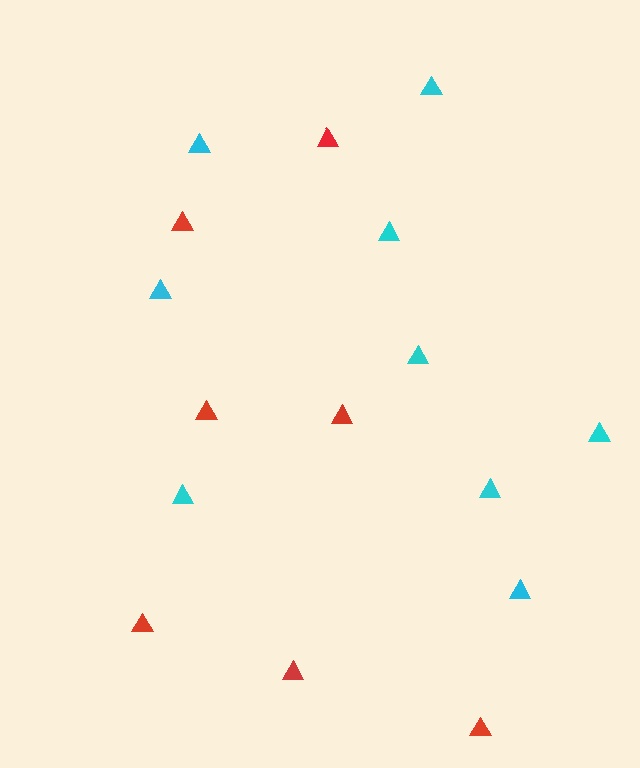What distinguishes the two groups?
There are 2 groups: one group of red triangles (7) and one group of cyan triangles (9).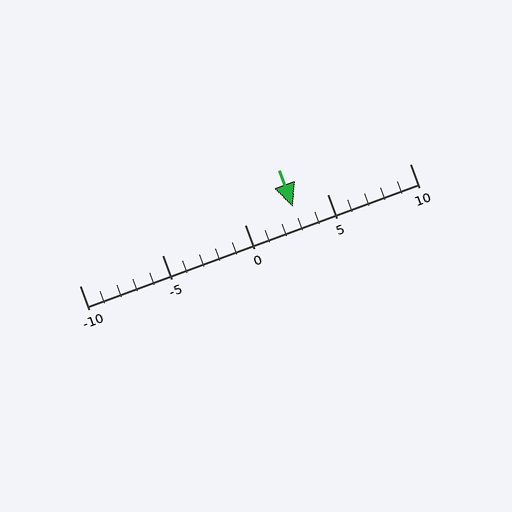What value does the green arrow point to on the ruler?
The green arrow points to approximately 3.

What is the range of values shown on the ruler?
The ruler shows values from -10 to 10.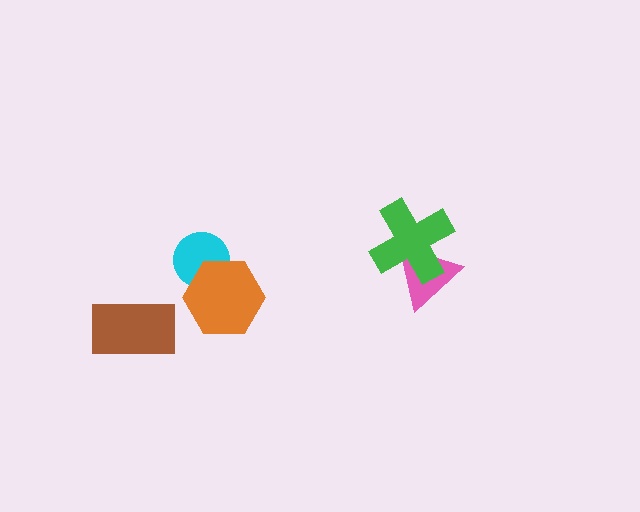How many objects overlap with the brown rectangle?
0 objects overlap with the brown rectangle.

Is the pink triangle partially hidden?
Yes, it is partially covered by another shape.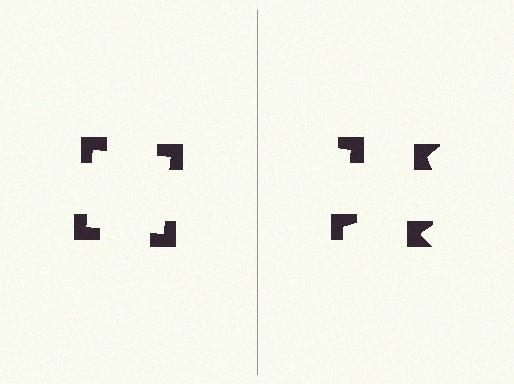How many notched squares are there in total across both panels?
8 — 4 on each side.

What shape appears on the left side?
An illusory square.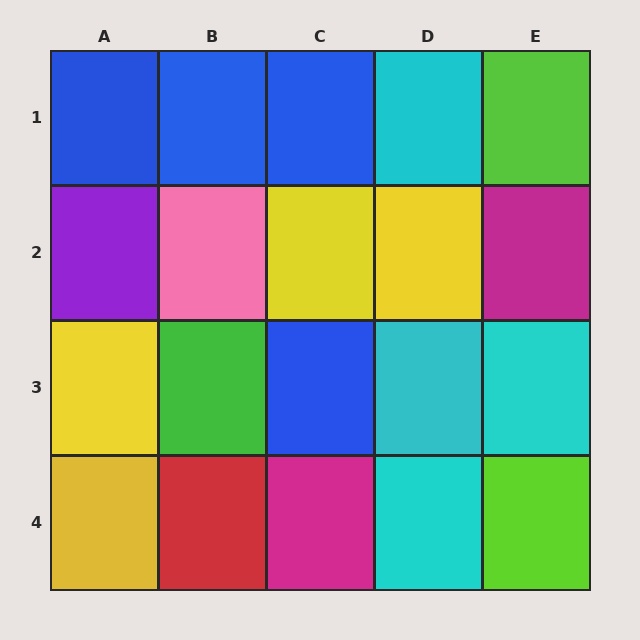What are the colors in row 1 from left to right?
Blue, blue, blue, cyan, lime.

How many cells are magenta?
2 cells are magenta.